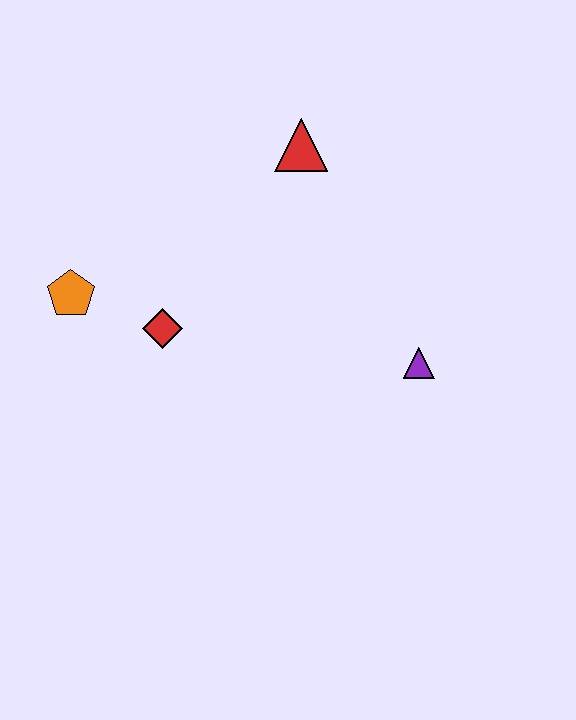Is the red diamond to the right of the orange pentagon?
Yes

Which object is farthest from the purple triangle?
The orange pentagon is farthest from the purple triangle.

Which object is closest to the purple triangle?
The red triangle is closest to the purple triangle.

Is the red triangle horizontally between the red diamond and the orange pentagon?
No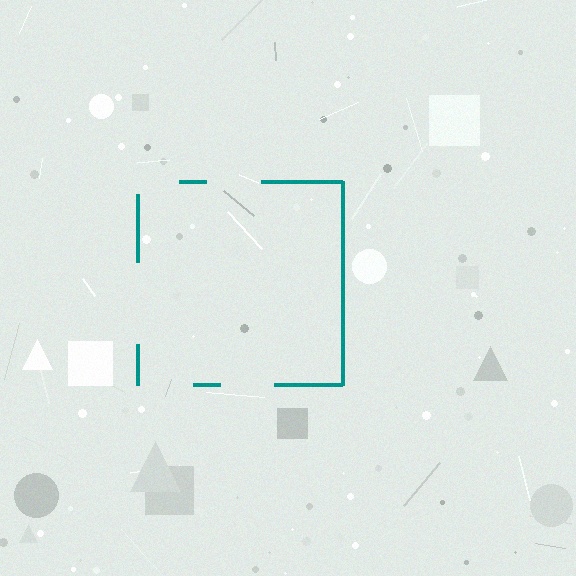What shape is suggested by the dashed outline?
The dashed outline suggests a square.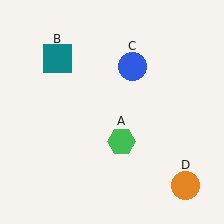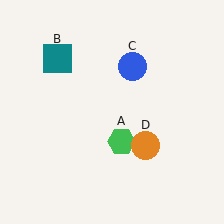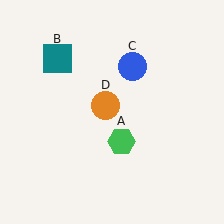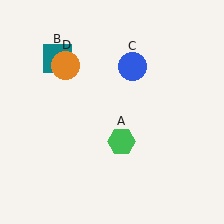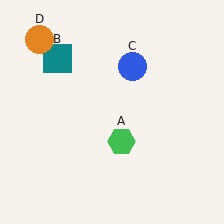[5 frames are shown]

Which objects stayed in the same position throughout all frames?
Green hexagon (object A) and teal square (object B) and blue circle (object C) remained stationary.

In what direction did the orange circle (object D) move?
The orange circle (object D) moved up and to the left.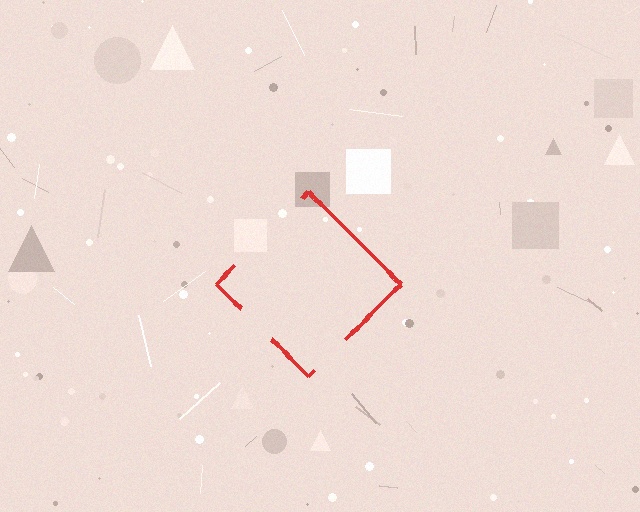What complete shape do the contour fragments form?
The contour fragments form a diamond.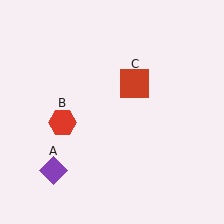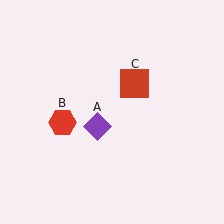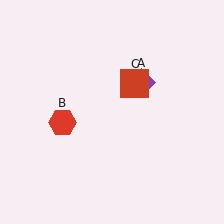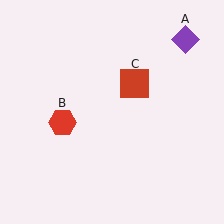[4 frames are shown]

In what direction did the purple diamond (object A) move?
The purple diamond (object A) moved up and to the right.